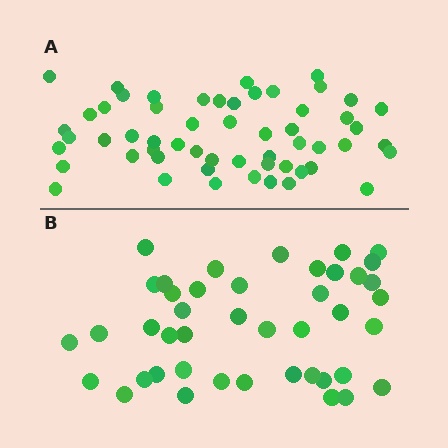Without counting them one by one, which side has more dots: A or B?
Region A (the top region) has more dots.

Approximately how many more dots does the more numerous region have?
Region A has approximately 15 more dots than region B.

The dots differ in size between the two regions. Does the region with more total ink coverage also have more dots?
No. Region B has more total ink coverage because its dots are larger, but region A actually contains more individual dots. Total area can be misleading — the number of items is what matters here.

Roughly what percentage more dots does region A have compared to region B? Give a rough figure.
About 30% more.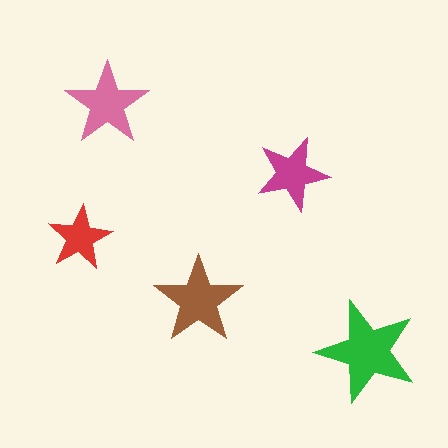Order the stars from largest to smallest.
the green one, the brown one, the pink one, the magenta one, the red one.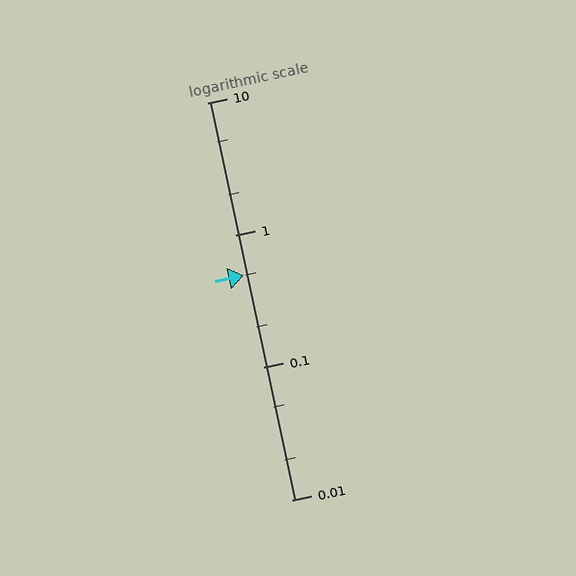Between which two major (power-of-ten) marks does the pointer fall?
The pointer is between 0.1 and 1.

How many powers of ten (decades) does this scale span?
The scale spans 3 decades, from 0.01 to 10.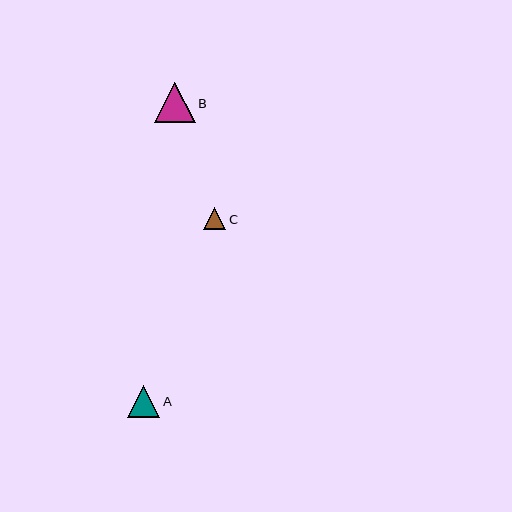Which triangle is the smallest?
Triangle C is the smallest with a size of approximately 23 pixels.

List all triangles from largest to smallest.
From largest to smallest: B, A, C.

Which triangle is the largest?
Triangle B is the largest with a size of approximately 41 pixels.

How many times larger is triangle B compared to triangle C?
Triangle B is approximately 1.8 times the size of triangle C.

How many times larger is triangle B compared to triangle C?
Triangle B is approximately 1.8 times the size of triangle C.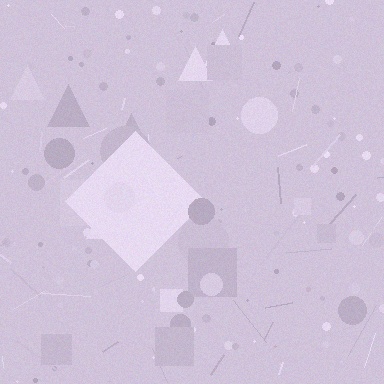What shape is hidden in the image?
A diamond is hidden in the image.